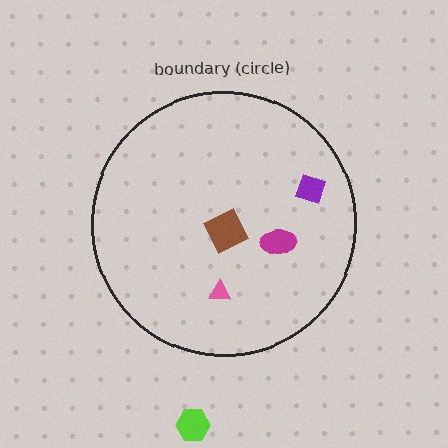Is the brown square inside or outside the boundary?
Inside.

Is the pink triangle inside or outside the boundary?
Inside.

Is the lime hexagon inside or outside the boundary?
Outside.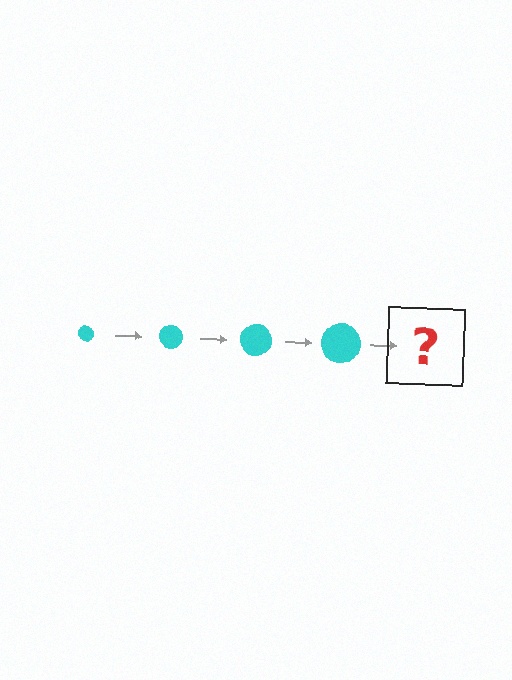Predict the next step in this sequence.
The next step is a cyan circle, larger than the previous one.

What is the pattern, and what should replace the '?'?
The pattern is that the circle gets progressively larger each step. The '?' should be a cyan circle, larger than the previous one.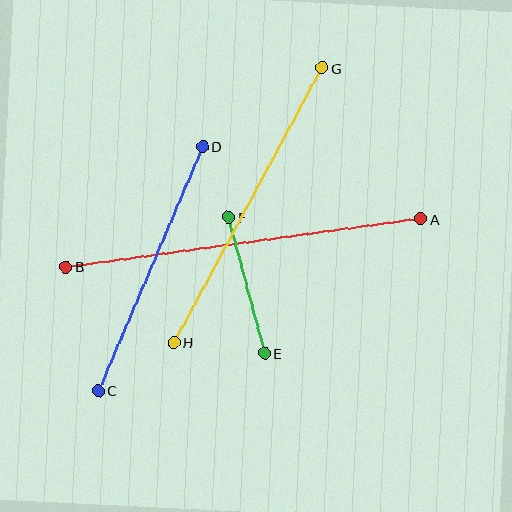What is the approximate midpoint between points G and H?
The midpoint is at approximately (248, 205) pixels.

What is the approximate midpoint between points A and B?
The midpoint is at approximately (243, 243) pixels.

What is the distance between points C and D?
The distance is approximately 265 pixels.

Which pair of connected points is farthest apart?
Points A and B are farthest apart.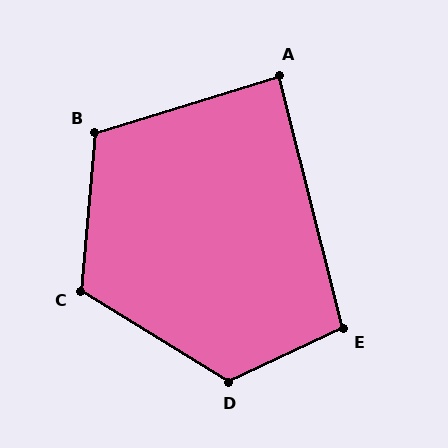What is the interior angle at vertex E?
Approximately 101 degrees (obtuse).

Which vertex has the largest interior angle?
D, at approximately 123 degrees.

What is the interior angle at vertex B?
Approximately 112 degrees (obtuse).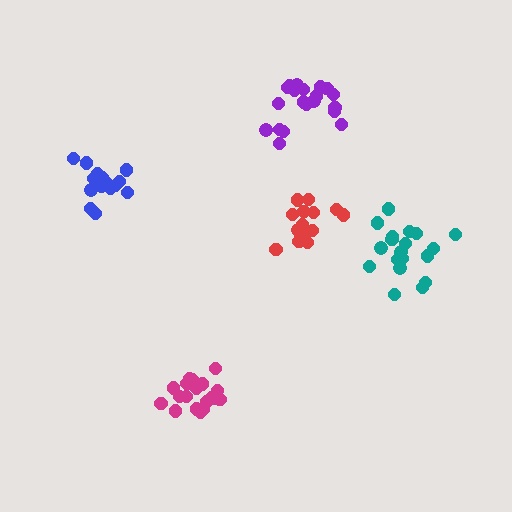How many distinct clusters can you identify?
There are 5 distinct clusters.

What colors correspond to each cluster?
The clusters are colored: magenta, purple, teal, blue, red.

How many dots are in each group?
Group 1: 19 dots, Group 2: 20 dots, Group 3: 20 dots, Group 4: 16 dots, Group 5: 15 dots (90 total).